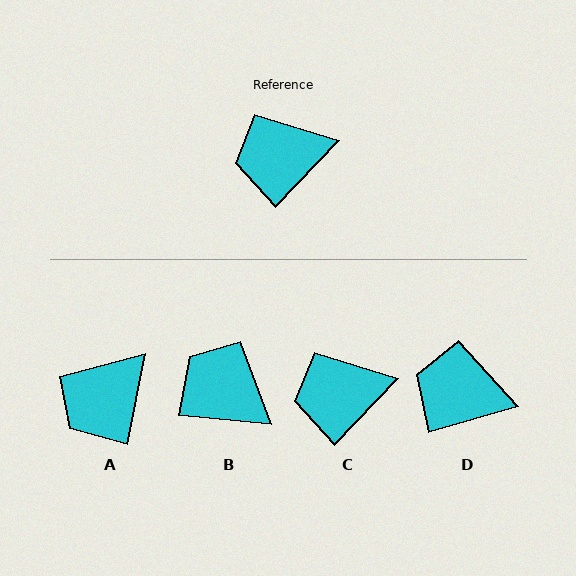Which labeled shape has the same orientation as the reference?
C.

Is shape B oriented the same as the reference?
No, it is off by about 52 degrees.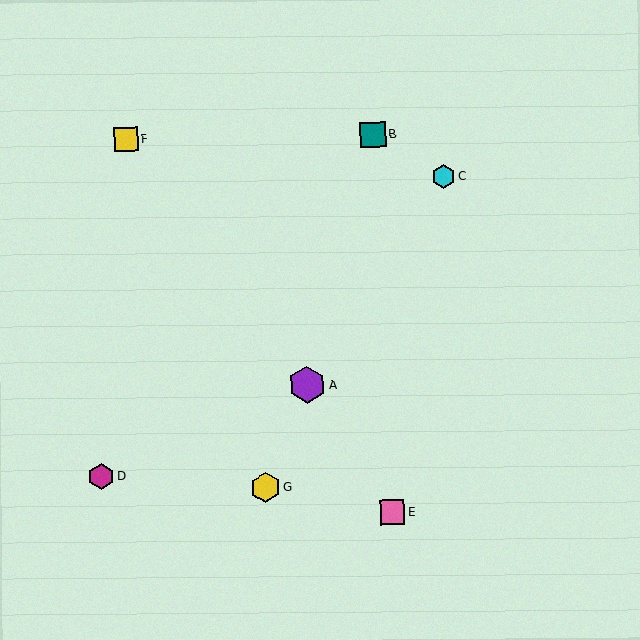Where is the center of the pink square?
The center of the pink square is at (392, 513).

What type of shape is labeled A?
Shape A is a purple hexagon.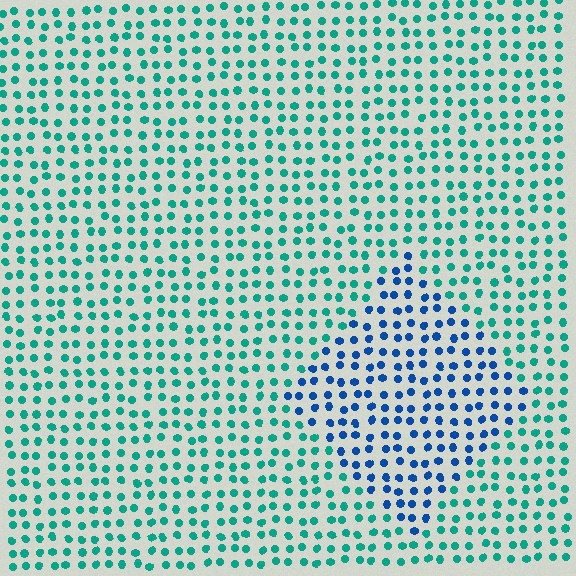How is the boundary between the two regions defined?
The boundary is defined purely by a slight shift in hue (about 46 degrees). Spacing, size, and orientation are identical on both sides.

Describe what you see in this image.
The image is filled with small teal elements in a uniform arrangement. A diamond-shaped region is visible where the elements are tinted to a slightly different hue, forming a subtle color boundary.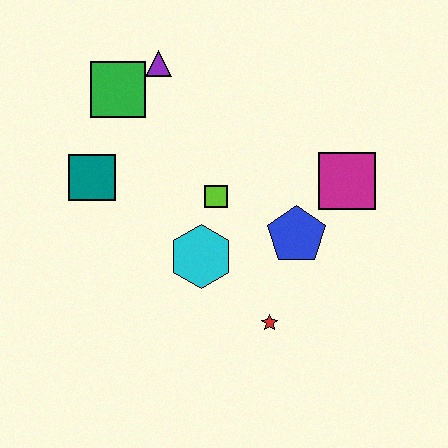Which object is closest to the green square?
The purple triangle is closest to the green square.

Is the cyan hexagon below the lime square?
Yes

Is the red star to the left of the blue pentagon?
Yes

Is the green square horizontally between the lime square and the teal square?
Yes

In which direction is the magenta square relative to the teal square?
The magenta square is to the right of the teal square.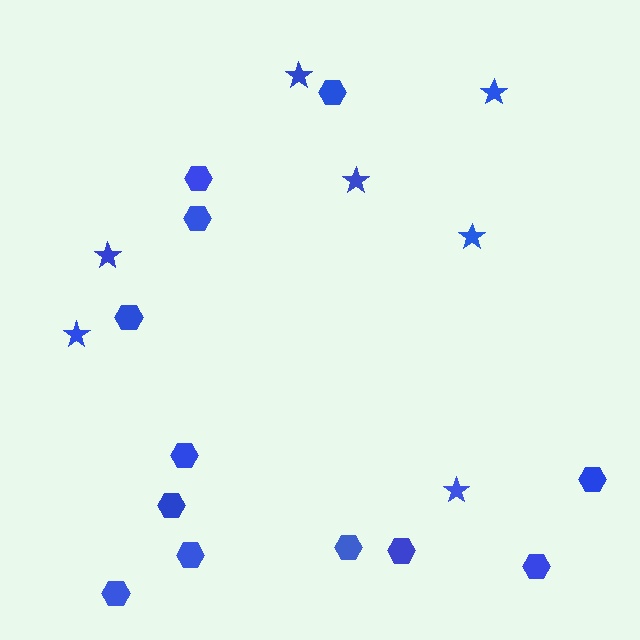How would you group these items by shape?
There are 2 groups: one group of hexagons (12) and one group of stars (7).